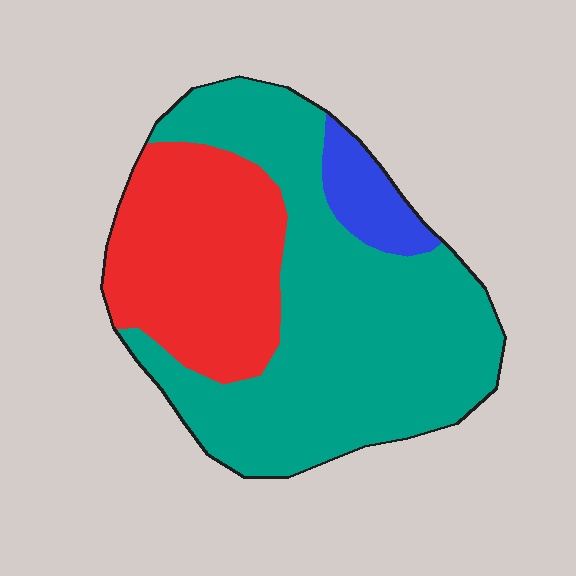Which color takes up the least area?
Blue, at roughly 10%.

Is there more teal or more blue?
Teal.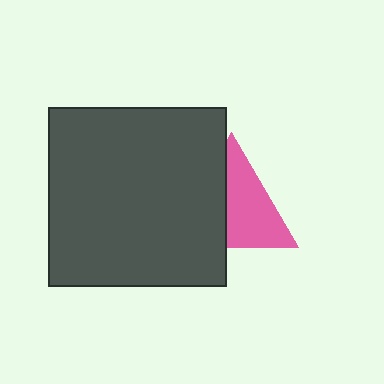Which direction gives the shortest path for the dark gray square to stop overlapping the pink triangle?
Moving left gives the shortest separation.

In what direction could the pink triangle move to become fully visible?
The pink triangle could move right. That would shift it out from behind the dark gray square entirely.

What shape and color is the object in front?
The object in front is a dark gray square.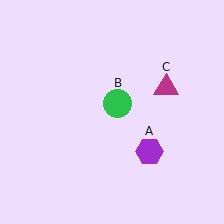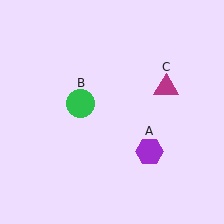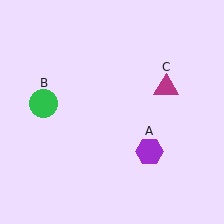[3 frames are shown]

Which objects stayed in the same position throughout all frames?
Purple hexagon (object A) and magenta triangle (object C) remained stationary.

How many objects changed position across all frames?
1 object changed position: green circle (object B).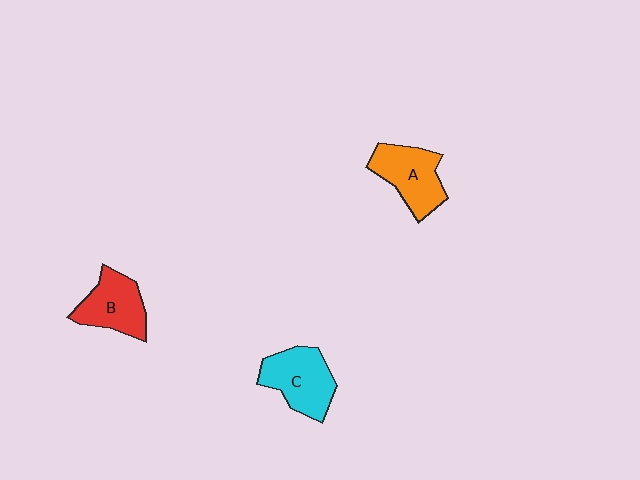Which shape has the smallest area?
Shape B (red).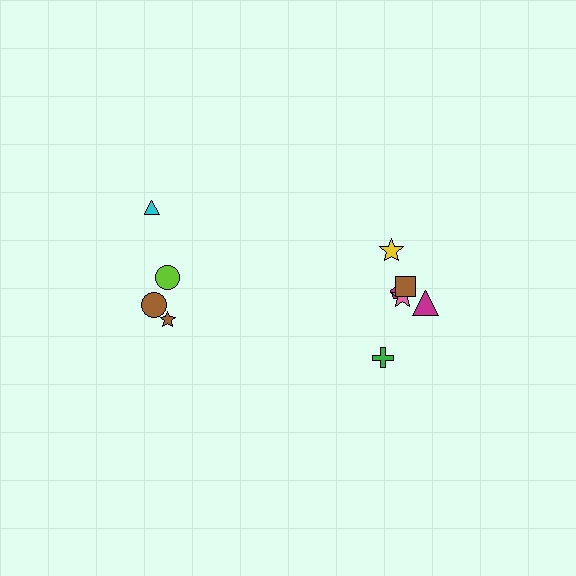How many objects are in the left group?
There are 4 objects.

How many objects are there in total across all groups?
There are 10 objects.